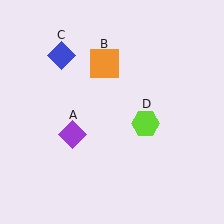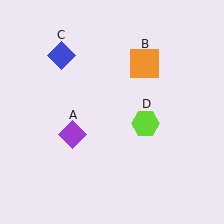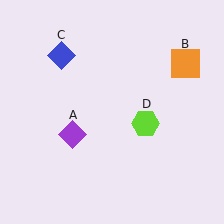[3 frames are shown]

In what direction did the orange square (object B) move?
The orange square (object B) moved right.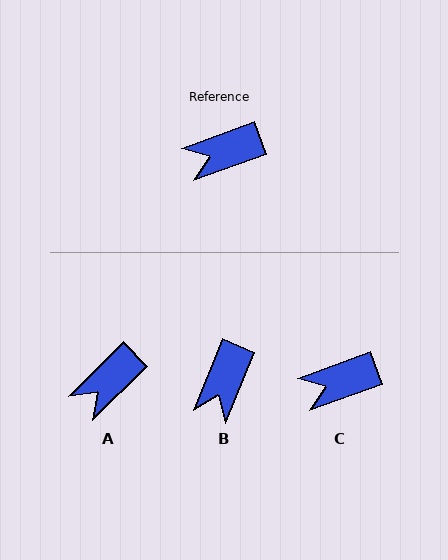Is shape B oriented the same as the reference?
No, it is off by about 47 degrees.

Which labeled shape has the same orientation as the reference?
C.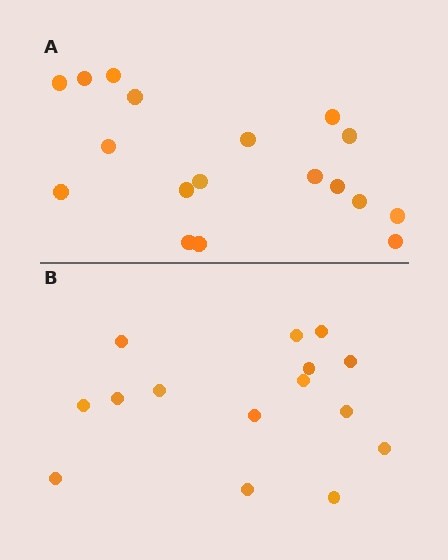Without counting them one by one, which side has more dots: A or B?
Region A (the top region) has more dots.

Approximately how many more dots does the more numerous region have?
Region A has just a few more — roughly 2 or 3 more dots than region B.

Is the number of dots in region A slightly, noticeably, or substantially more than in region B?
Region A has only slightly more — the two regions are fairly close. The ratio is roughly 1.2 to 1.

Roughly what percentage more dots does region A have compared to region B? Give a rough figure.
About 20% more.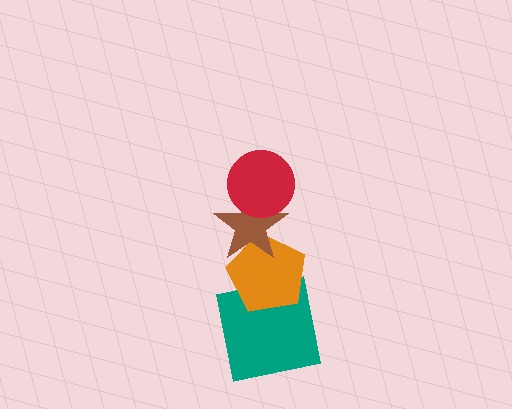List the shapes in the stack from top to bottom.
From top to bottom: the red circle, the brown star, the orange pentagon, the teal square.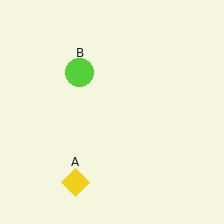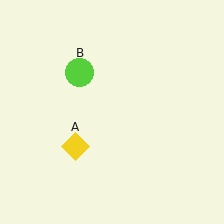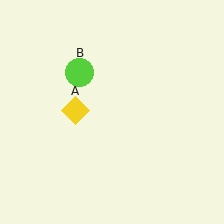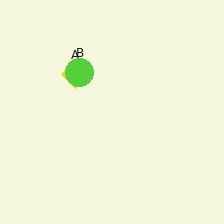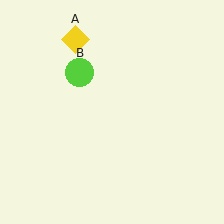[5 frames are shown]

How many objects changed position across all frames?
1 object changed position: yellow diamond (object A).